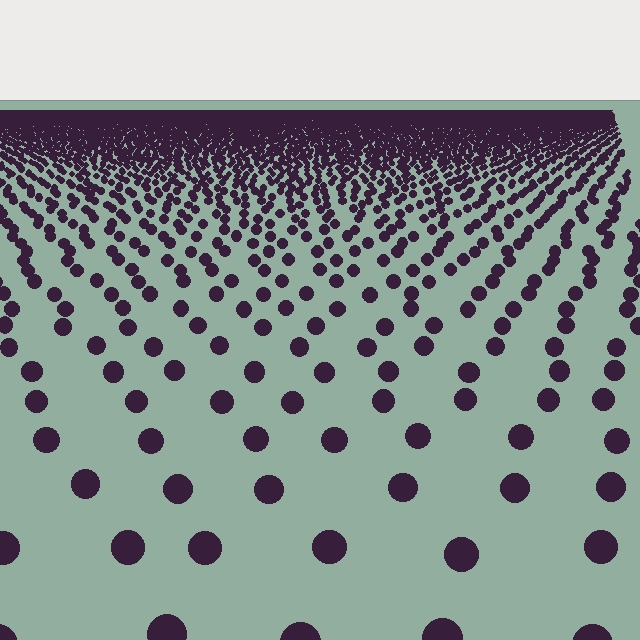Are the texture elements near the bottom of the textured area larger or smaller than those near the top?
Larger. Near the bottom, elements are closer to the viewer and appear at a bigger on-screen size.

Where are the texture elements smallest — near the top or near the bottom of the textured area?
Near the top.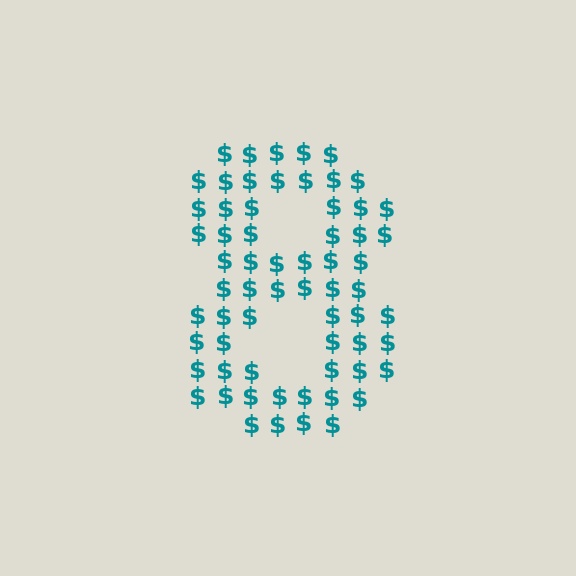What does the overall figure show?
The overall figure shows the digit 8.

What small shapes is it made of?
It is made of small dollar signs.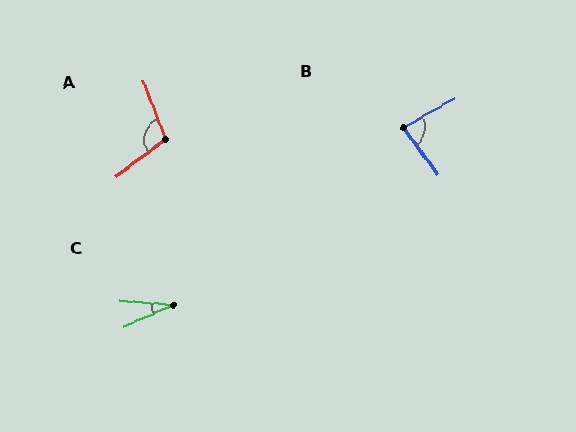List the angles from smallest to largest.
C (28°), B (83°), A (107°).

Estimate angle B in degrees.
Approximately 83 degrees.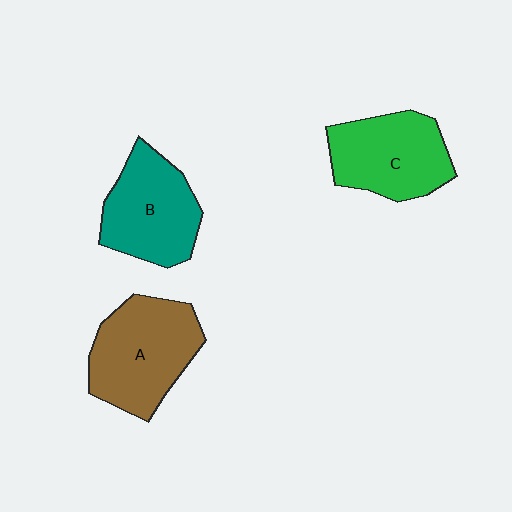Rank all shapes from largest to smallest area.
From largest to smallest: A (brown), C (green), B (teal).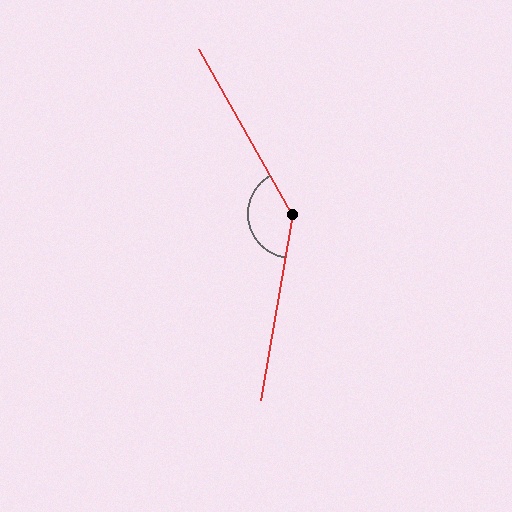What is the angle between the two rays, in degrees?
Approximately 141 degrees.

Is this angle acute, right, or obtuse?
It is obtuse.